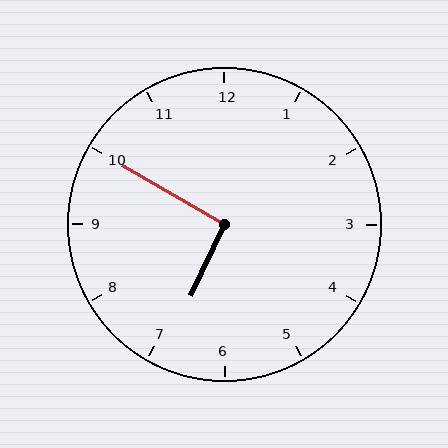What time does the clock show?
6:50.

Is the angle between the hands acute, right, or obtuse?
It is right.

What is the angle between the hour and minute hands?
Approximately 95 degrees.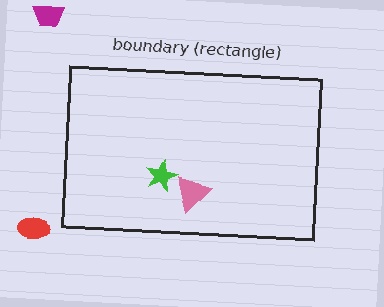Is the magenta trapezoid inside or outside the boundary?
Outside.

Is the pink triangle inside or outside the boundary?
Inside.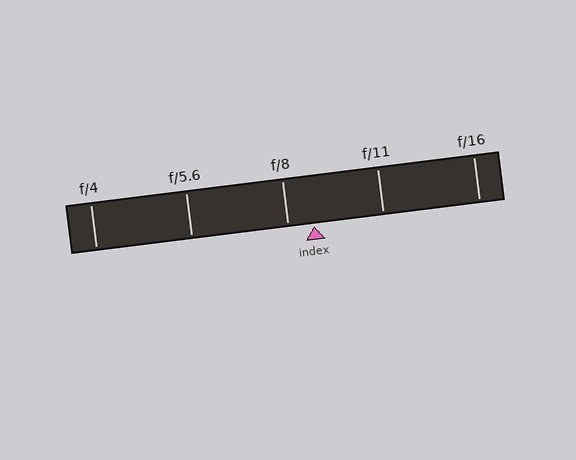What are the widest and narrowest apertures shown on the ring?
The widest aperture shown is f/4 and the narrowest is f/16.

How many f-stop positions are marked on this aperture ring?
There are 5 f-stop positions marked.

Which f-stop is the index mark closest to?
The index mark is closest to f/8.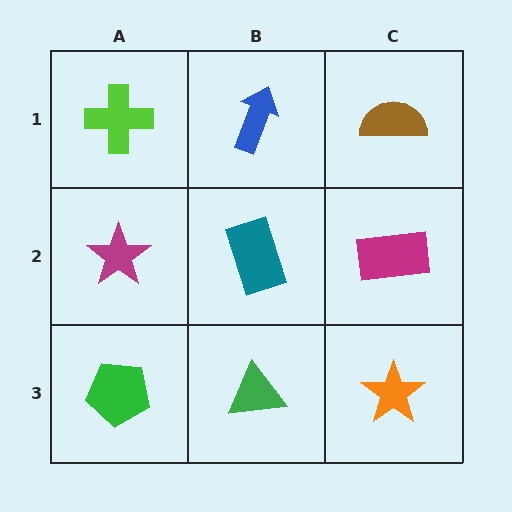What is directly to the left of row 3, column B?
A green pentagon.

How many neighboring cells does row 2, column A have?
3.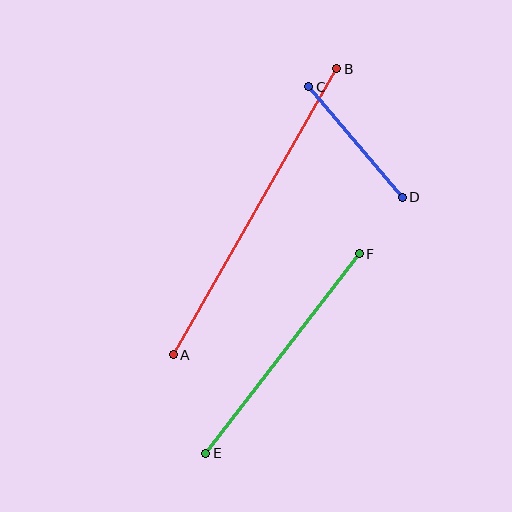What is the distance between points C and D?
The distance is approximately 145 pixels.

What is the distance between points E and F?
The distance is approximately 252 pixels.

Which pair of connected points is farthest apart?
Points A and B are farthest apart.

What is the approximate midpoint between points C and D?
The midpoint is at approximately (356, 142) pixels.